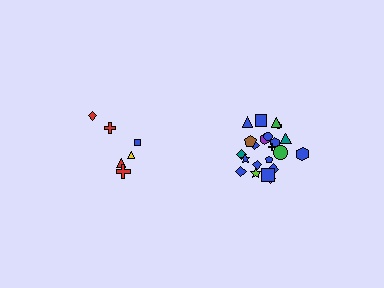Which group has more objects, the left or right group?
The right group.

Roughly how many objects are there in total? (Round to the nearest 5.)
Roughly 30 objects in total.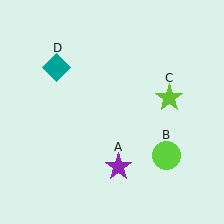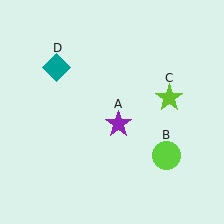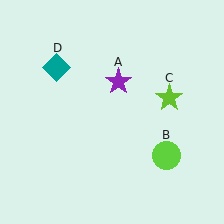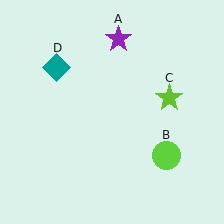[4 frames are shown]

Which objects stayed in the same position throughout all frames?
Lime circle (object B) and lime star (object C) and teal diamond (object D) remained stationary.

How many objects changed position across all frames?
1 object changed position: purple star (object A).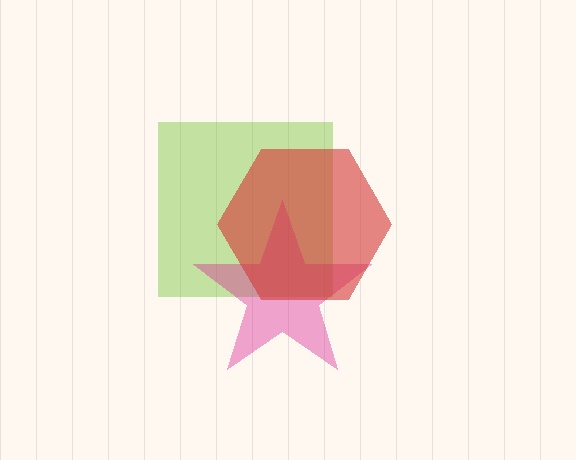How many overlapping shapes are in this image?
There are 3 overlapping shapes in the image.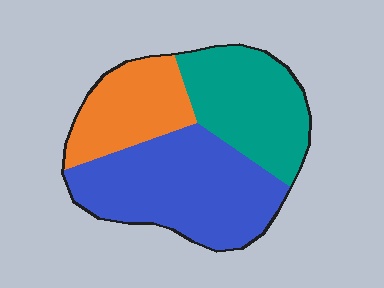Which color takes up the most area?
Blue, at roughly 45%.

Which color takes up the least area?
Orange, at roughly 25%.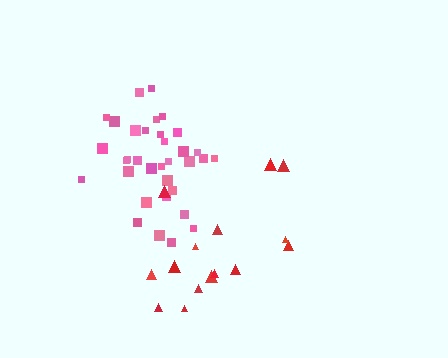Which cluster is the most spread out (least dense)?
Red.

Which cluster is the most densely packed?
Pink.